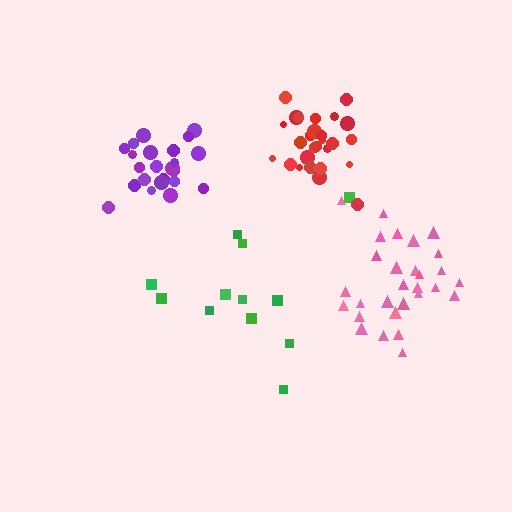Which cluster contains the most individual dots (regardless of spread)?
Pink (29).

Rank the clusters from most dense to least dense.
purple, red, pink, green.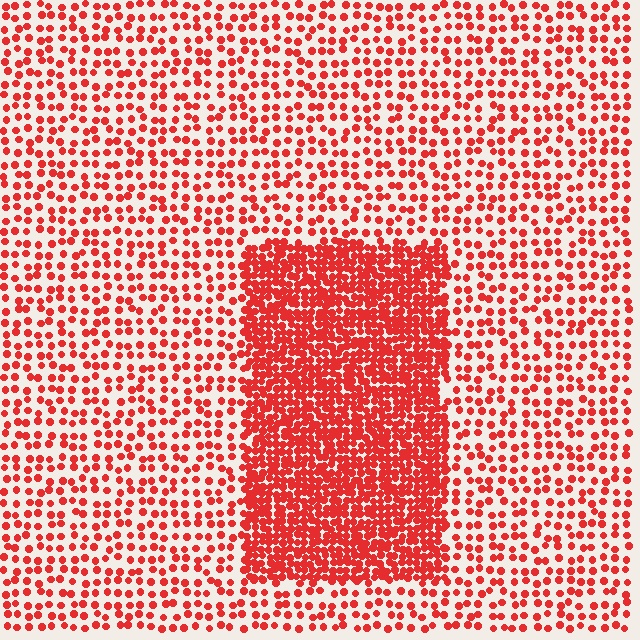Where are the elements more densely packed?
The elements are more densely packed inside the rectangle boundary.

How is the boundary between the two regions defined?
The boundary is defined by a change in element density (approximately 2.6x ratio). All elements are the same color, size, and shape.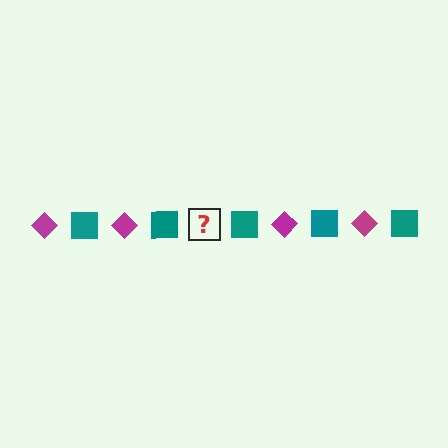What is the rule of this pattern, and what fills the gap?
The rule is that the pattern alternates between magenta diamond and teal square. The gap should be filled with a magenta diamond.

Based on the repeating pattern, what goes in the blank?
The blank should be a magenta diamond.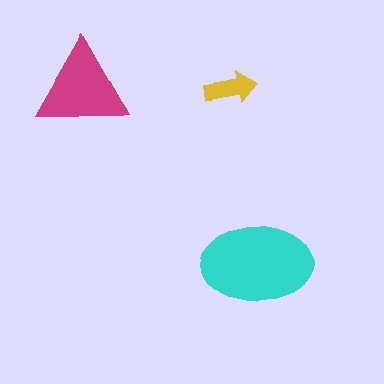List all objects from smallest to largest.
The yellow arrow, the magenta triangle, the cyan ellipse.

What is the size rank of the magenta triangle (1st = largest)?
2nd.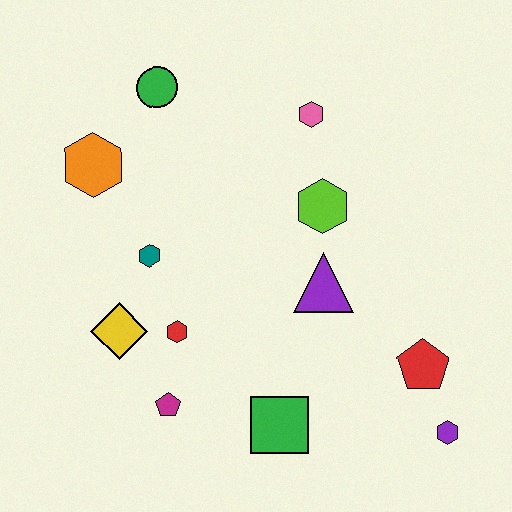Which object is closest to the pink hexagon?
The lime hexagon is closest to the pink hexagon.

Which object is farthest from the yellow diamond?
The purple hexagon is farthest from the yellow diamond.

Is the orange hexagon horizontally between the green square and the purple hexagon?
No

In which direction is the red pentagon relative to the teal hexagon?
The red pentagon is to the right of the teal hexagon.